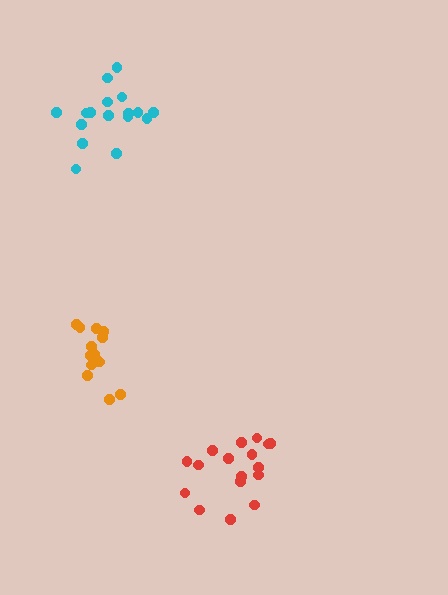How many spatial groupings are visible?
There are 3 spatial groupings.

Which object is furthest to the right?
The red cluster is rightmost.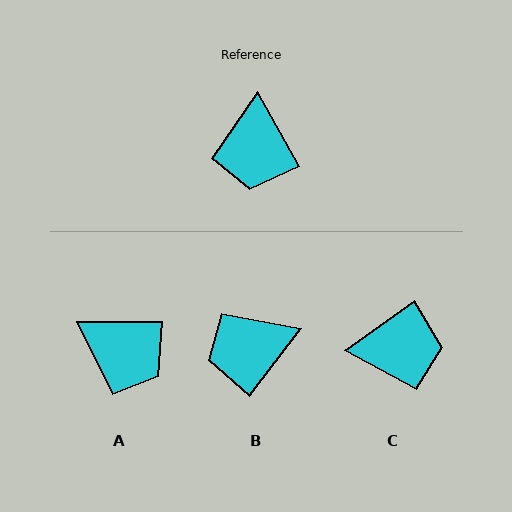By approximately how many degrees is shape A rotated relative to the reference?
Approximately 61 degrees counter-clockwise.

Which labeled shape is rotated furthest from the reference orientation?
C, about 96 degrees away.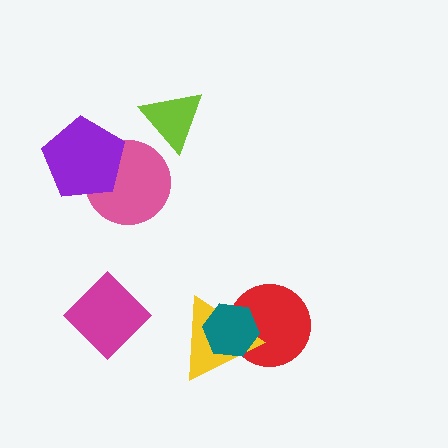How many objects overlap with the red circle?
2 objects overlap with the red circle.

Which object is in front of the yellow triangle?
The teal hexagon is in front of the yellow triangle.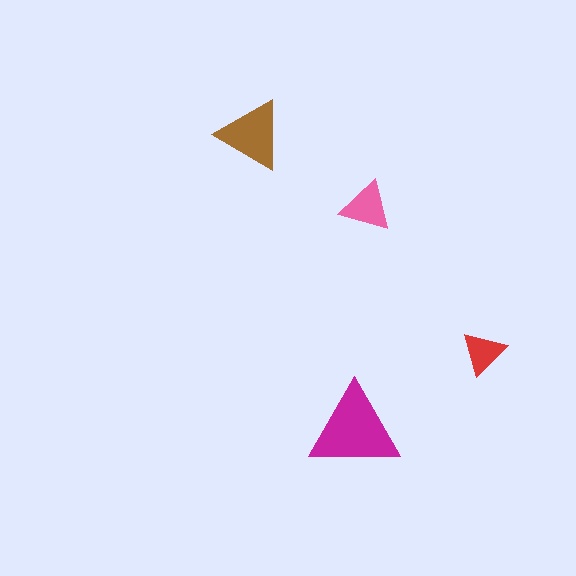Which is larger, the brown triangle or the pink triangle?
The brown one.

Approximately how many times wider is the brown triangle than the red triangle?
About 1.5 times wider.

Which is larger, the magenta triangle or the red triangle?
The magenta one.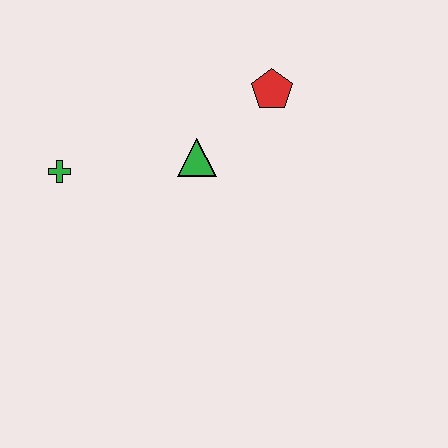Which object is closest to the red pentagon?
The green triangle is closest to the red pentagon.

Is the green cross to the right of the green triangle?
No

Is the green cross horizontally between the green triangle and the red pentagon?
No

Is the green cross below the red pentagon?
Yes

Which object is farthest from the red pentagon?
The green cross is farthest from the red pentagon.